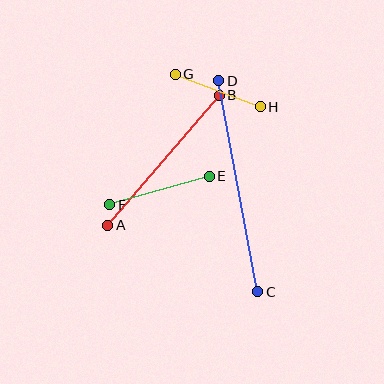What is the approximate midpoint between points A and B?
The midpoint is at approximately (163, 160) pixels.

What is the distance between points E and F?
The distance is approximately 103 pixels.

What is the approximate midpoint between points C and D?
The midpoint is at approximately (238, 186) pixels.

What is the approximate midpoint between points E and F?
The midpoint is at approximately (159, 190) pixels.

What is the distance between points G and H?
The distance is approximately 91 pixels.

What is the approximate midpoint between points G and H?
The midpoint is at approximately (218, 91) pixels.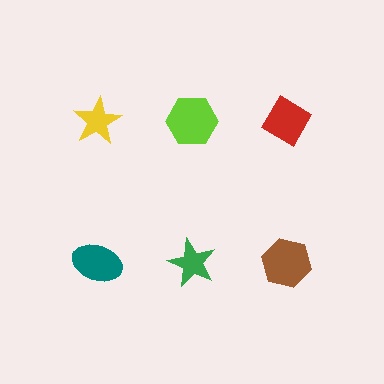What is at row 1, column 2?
A lime hexagon.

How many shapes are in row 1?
3 shapes.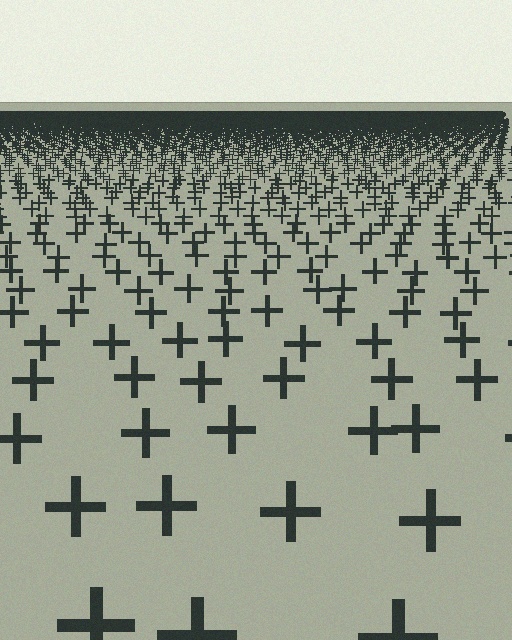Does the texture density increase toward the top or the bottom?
Density increases toward the top.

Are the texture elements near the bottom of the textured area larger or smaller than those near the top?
Larger. Near the bottom, elements are closer to the viewer and appear at a bigger on-screen size.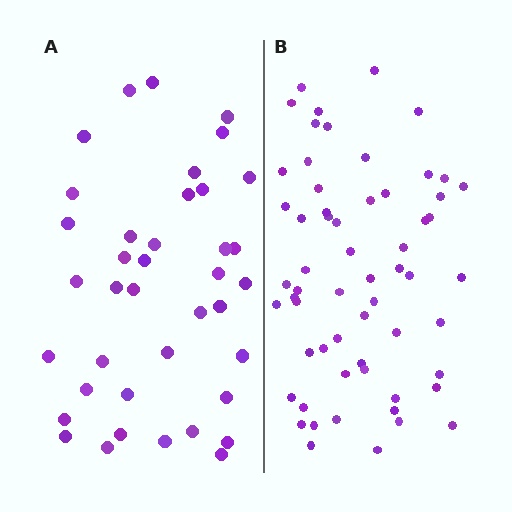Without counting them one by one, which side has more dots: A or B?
Region B (the right region) has more dots.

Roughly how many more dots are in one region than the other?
Region B has approximately 20 more dots than region A.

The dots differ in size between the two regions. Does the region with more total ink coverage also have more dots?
No. Region A has more total ink coverage because its dots are larger, but region B actually contains more individual dots. Total area can be misleading — the number of items is what matters here.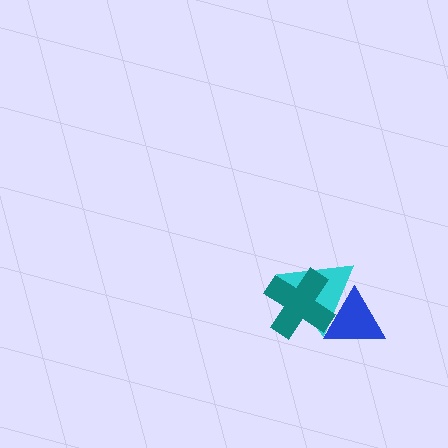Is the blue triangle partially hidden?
No, no other shape covers it.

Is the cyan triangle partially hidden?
Yes, it is partially covered by another shape.